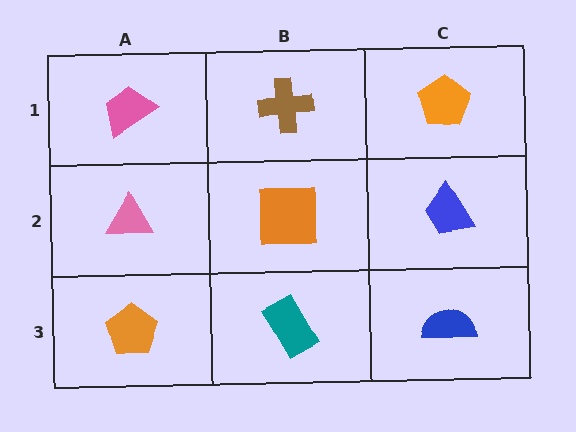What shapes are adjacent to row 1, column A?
A pink triangle (row 2, column A), a brown cross (row 1, column B).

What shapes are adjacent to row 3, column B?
An orange square (row 2, column B), an orange pentagon (row 3, column A), a blue semicircle (row 3, column C).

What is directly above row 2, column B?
A brown cross.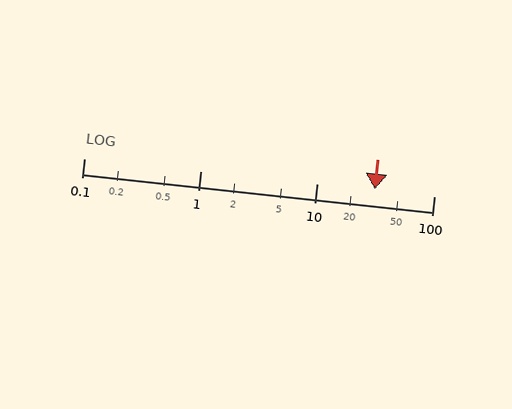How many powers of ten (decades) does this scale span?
The scale spans 3 decades, from 0.1 to 100.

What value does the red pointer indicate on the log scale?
The pointer indicates approximately 31.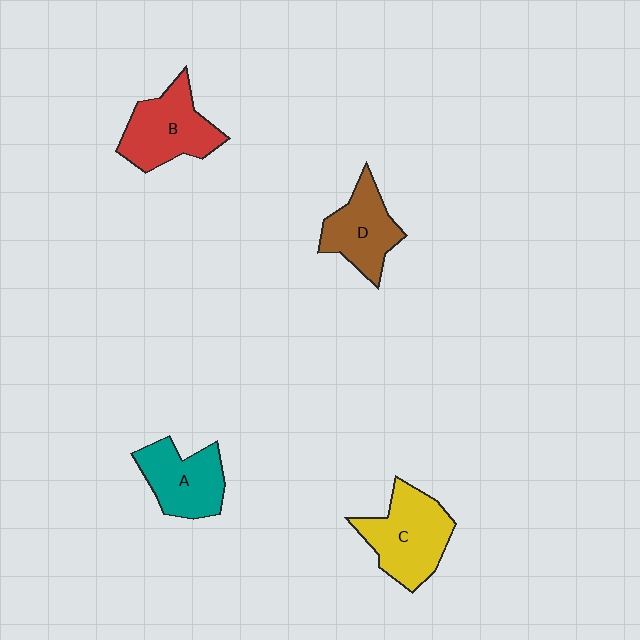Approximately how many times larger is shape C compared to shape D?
Approximately 1.3 times.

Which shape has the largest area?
Shape C (yellow).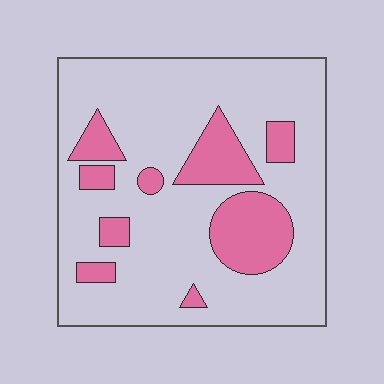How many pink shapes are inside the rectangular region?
9.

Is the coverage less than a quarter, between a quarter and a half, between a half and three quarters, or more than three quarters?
Less than a quarter.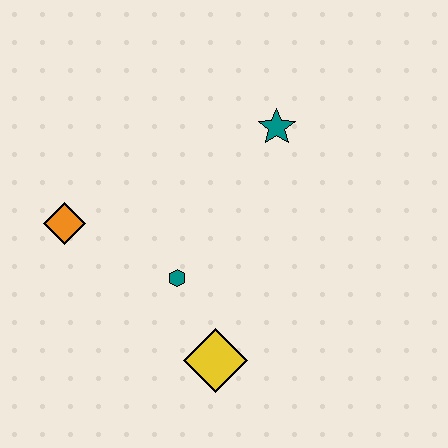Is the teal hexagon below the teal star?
Yes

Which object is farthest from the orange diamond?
The teal star is farthest from the orange diamond.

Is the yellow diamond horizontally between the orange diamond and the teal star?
Yes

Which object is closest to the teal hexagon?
The yellow diamond is closest to the teal hexagon.